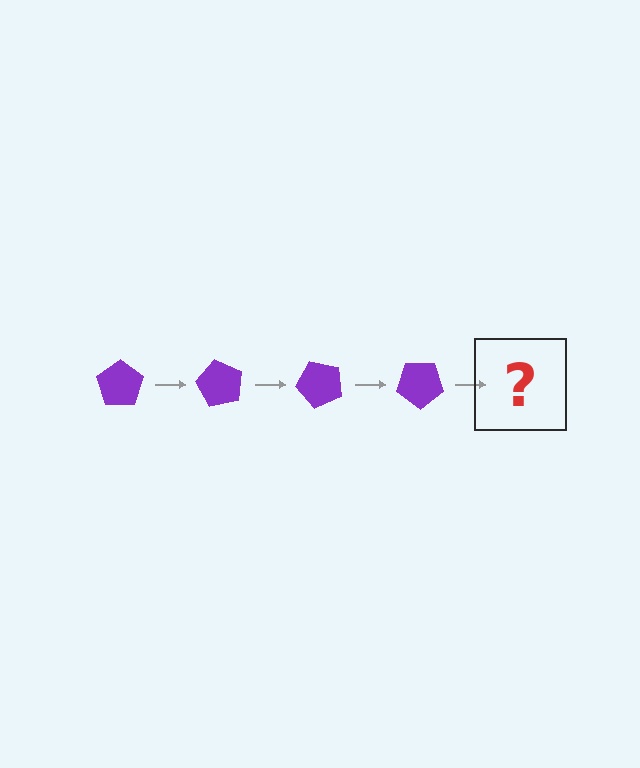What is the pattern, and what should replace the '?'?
The pattern is that the pentagon rotates 60 degrees each step. The '?' should be a purple pentagon rotated 240 degrees.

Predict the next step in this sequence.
The next step is a purple pentagon rotated 240 degrees.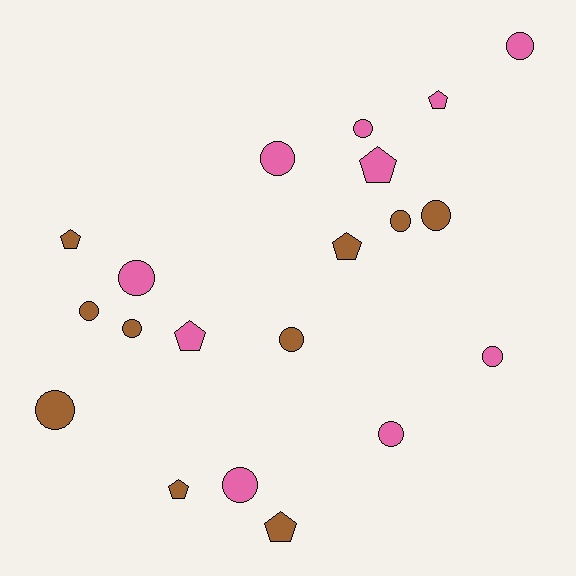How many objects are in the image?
There are 20 objects.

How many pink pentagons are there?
There are 3 pink pentagons.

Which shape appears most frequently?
Circle, with 13 objects.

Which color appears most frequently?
Pink, with 10 objects.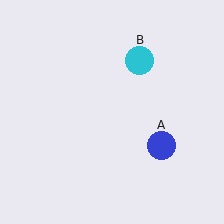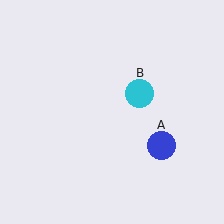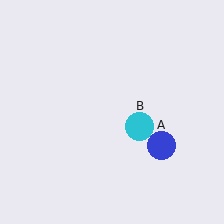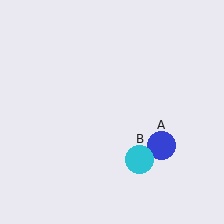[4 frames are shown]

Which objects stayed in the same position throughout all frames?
Blue circle (object A) remained stationary.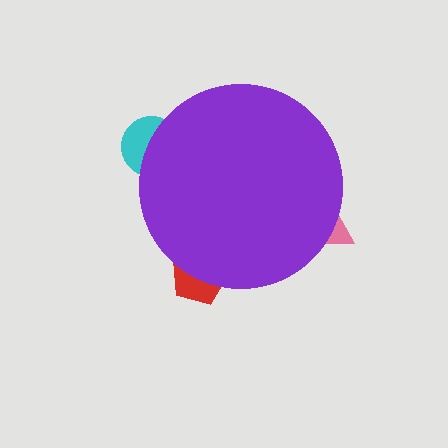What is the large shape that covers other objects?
A purple circle.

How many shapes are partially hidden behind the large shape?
3 shapes are partially hidden.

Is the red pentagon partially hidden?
Yes, the red pentagon is partially hidden behind the purple circle.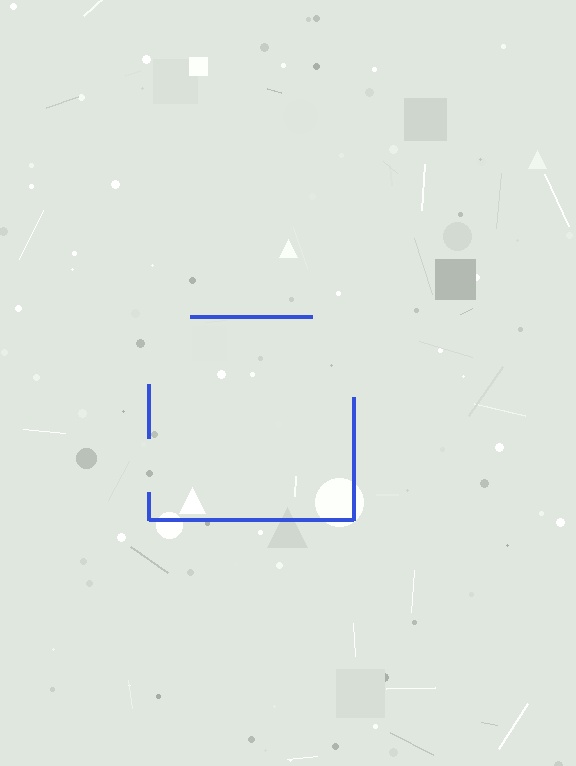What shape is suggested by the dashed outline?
The dashed outline suggests a square.